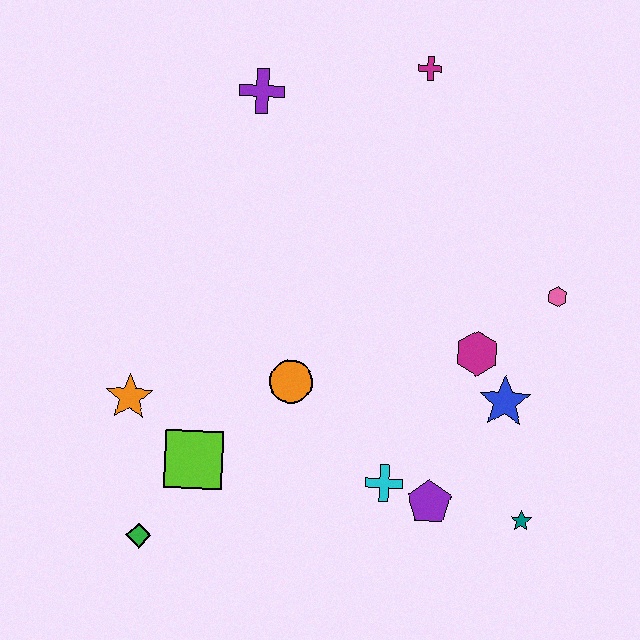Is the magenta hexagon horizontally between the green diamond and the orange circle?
No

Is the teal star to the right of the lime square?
Yes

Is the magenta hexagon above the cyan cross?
Yes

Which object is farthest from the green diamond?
The magenta cross is farthest from the green diamond.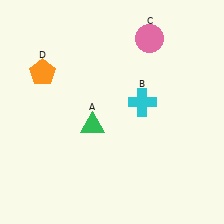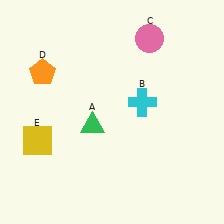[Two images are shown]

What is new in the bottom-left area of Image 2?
A yellow square (E) was added in the bottom-left area of Image 2.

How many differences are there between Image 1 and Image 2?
There is 1 difference between the two images.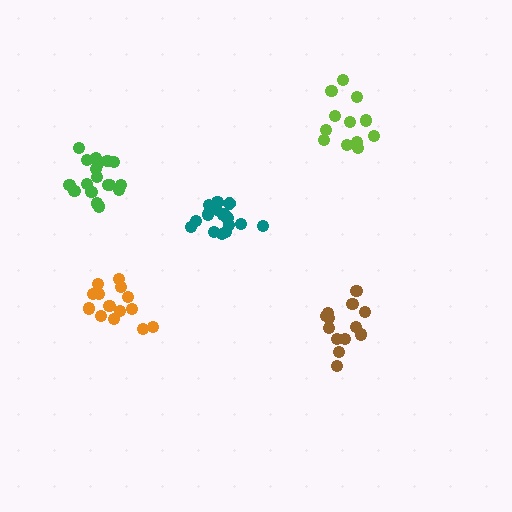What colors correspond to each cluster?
The clusters are colored: brown, teal, lime, green, orange.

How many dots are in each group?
Group 1: 13 dots, Group 2: 17 dots, Group 3: 12 dots, Group 4: 18 dots, Group 5: 14 dots (74 total).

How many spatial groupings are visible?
There are 5 spatial groupings.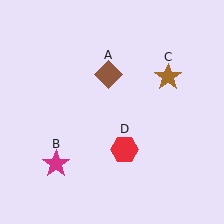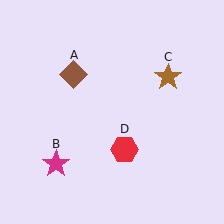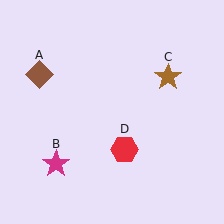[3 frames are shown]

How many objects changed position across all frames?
1 object changed position: brown diamond (object A).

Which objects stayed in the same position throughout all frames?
Magenta star (object B) and brown star (object C) and red hexagon (object D) remained stationary.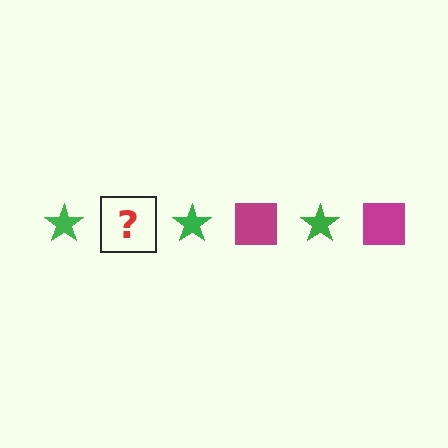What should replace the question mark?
The question mark should be replaced with a magenta square.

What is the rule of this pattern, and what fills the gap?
The rule is that the pattern alternates between green star and magenta square. The gap should be filled with a magenta square.